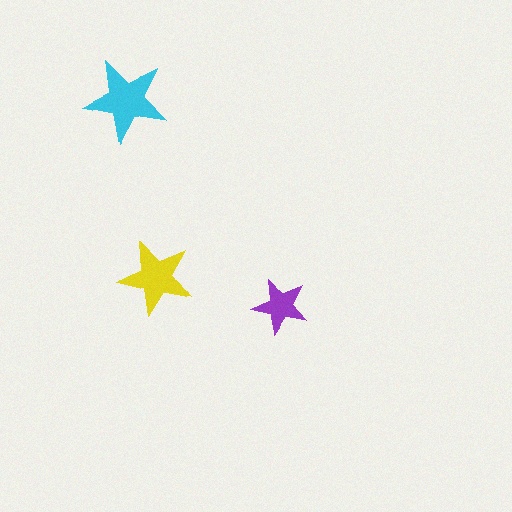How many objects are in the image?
There are 3 objects in the image.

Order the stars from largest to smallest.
the cyan one, the yellow one, the purple one.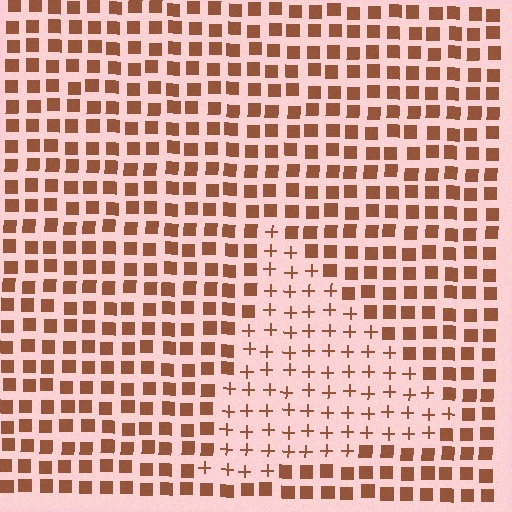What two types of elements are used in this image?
The image uses plus signs inside the triangle region and squares outside it.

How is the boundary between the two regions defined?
The boundary is defined by a change in element shape: plus signs inside vs. squares outside. All elements share the same color and spacing.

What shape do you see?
I see a triangle.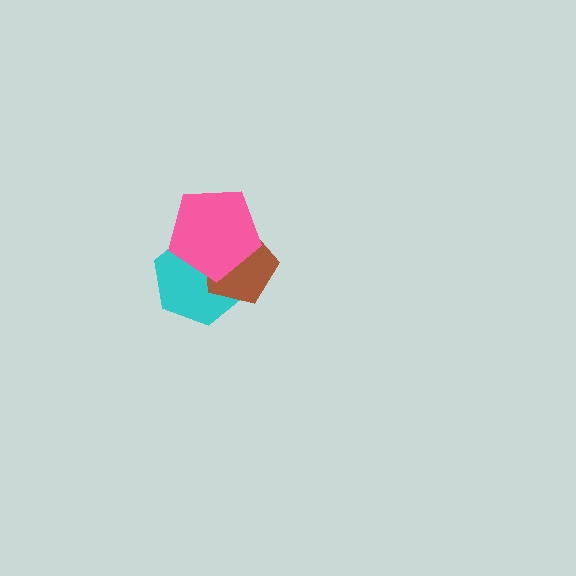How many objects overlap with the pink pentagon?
2 objects overlap with the pink pentagon.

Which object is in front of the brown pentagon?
The pink pentagon is in front of the brown pentagon.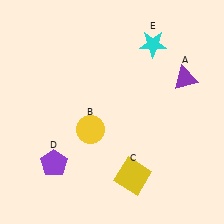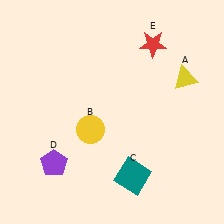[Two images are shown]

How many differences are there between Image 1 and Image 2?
There are 3 differences between the two images.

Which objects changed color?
A changed from purple to yellow. C changed from yellow to teal. E changed from cyan to red.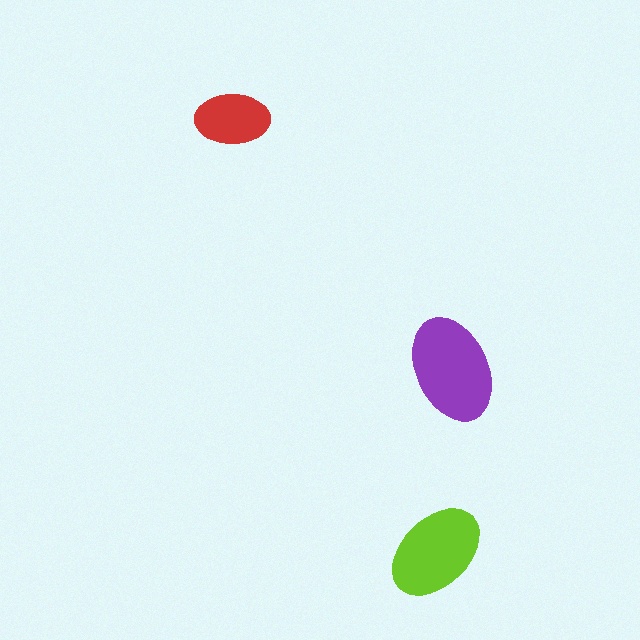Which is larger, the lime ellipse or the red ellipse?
The lime one.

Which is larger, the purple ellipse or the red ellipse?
The purple one.